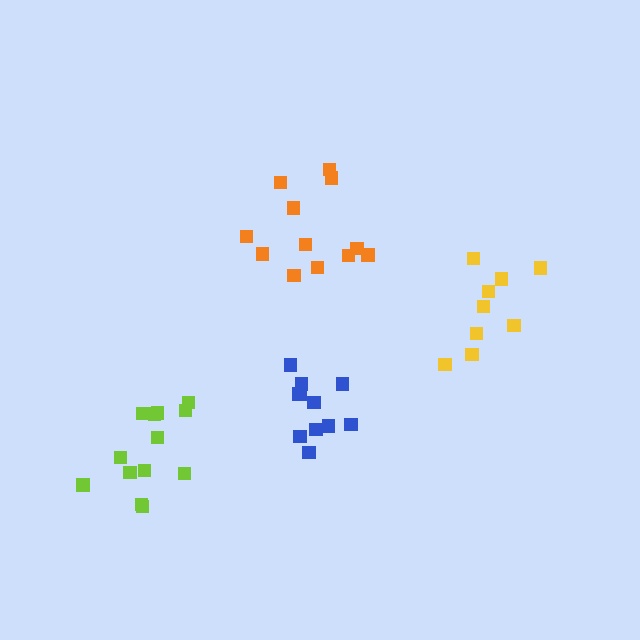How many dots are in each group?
Group 1: 11 dots, Group 2: 9 dots, Group 3: 13 dots, Group 4: 12 dots (45 total).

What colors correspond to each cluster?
The clusters are colored: blue, yellow, lime, orange.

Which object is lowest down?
The lime cluster is bottommost.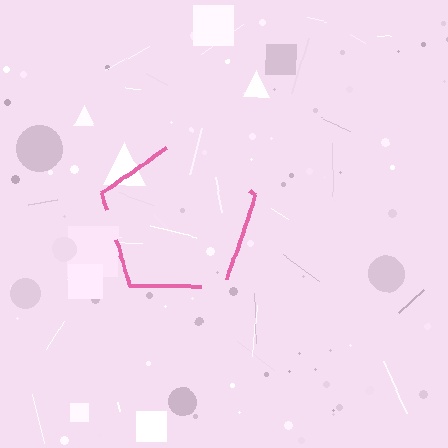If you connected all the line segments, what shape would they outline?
They would outline a pentagon.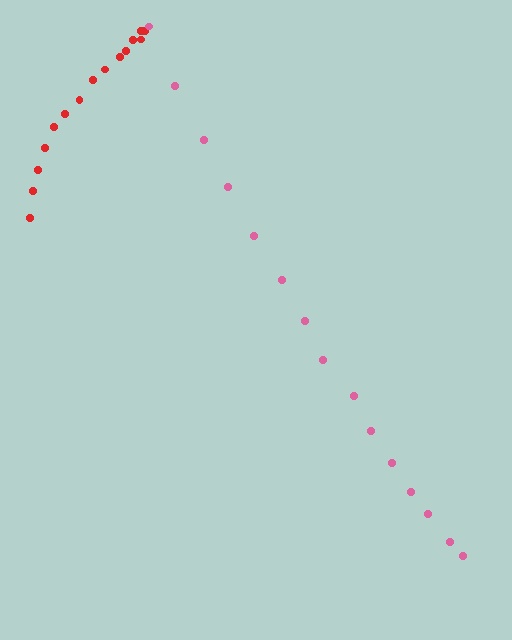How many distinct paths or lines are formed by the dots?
There are 2 distinct paths.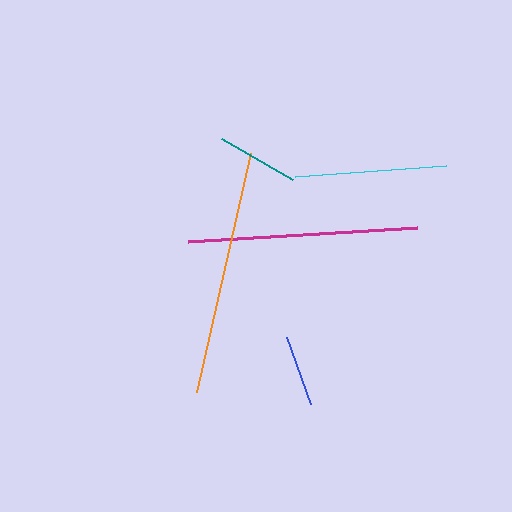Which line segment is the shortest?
The blue line is the shortest at approximately 72 pixels.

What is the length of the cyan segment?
The cyan segment is approximately 152 pixels long.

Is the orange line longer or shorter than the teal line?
The orange line is longer than the teal line.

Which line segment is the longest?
The orange line is the longest at approximately 245 pixels.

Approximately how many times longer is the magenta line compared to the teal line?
The magenta line is approximately 2.8 times the length of the teal line.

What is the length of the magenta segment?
The magenta segment is approximately 229 pixels long.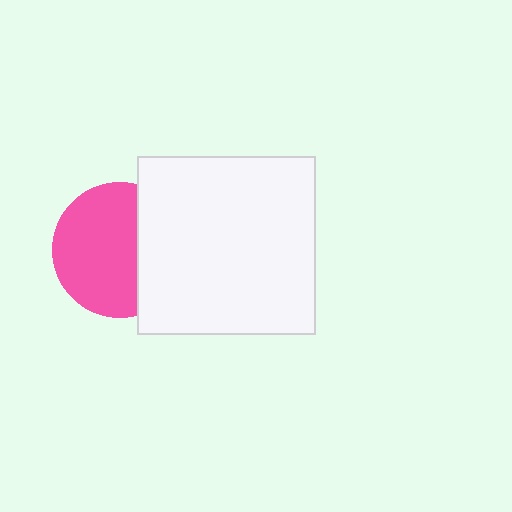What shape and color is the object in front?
The object in front is a white square.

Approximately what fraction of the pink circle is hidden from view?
Roughly 34% of the pink circle is hidden behind the white square.